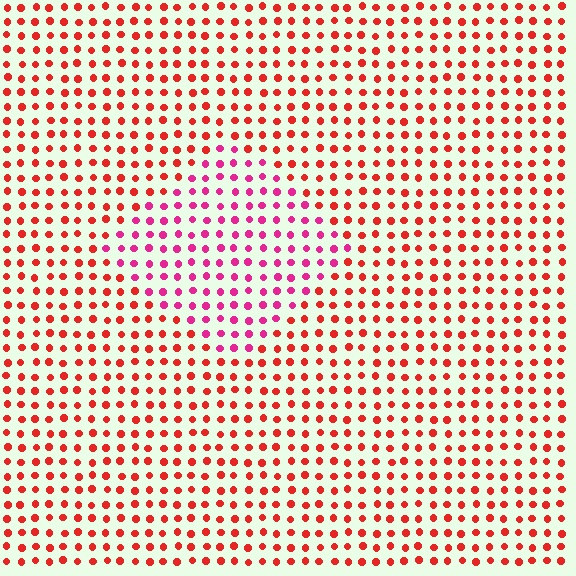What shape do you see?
I see a diamond.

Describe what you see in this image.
The image is filled with small red elements in a uniform arrangement. A diamond-shaped region is visible where the elements are tinted to a slightly different hue, forming a subtle color boundary.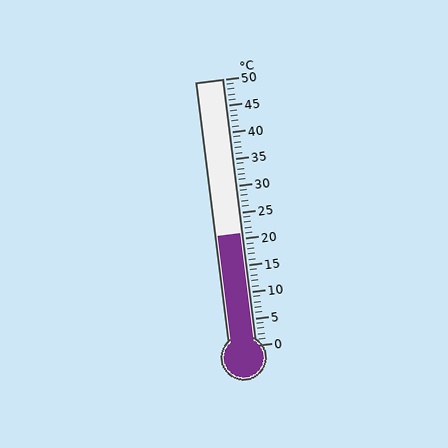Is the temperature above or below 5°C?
The temperature is above 5°C.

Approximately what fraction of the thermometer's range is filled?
The thermometer is filled to approximately 40% of its range.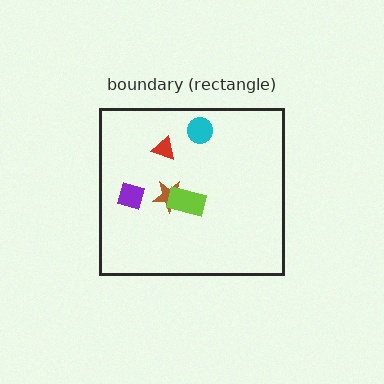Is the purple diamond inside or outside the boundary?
Inside.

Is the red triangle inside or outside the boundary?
Inside.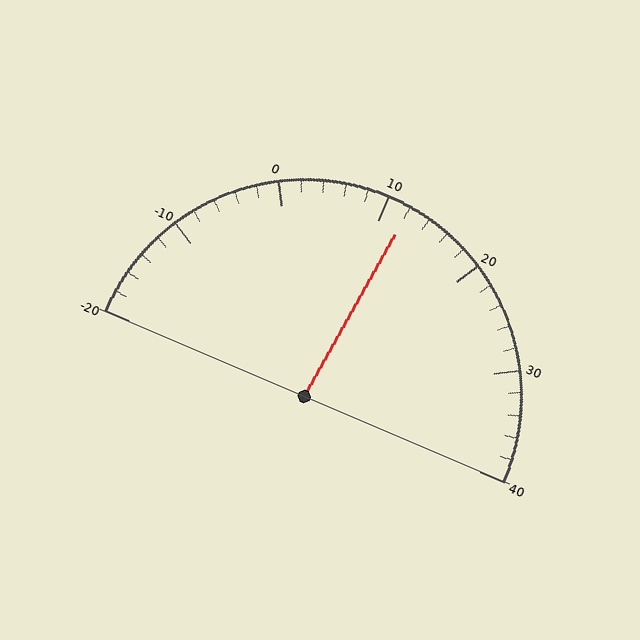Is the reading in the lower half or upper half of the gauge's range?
The reading is in the upper half of the range (-20 to 40).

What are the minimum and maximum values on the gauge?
The gauge ranges from -20 to 40.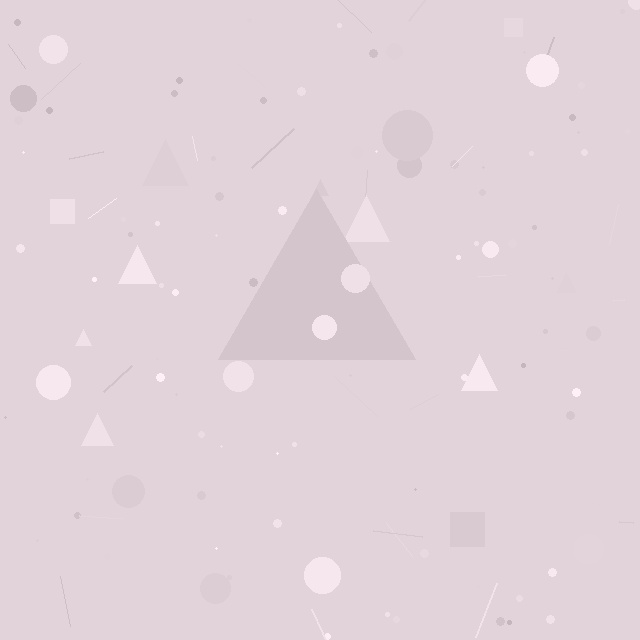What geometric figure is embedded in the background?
A triangle is embedded in the background.